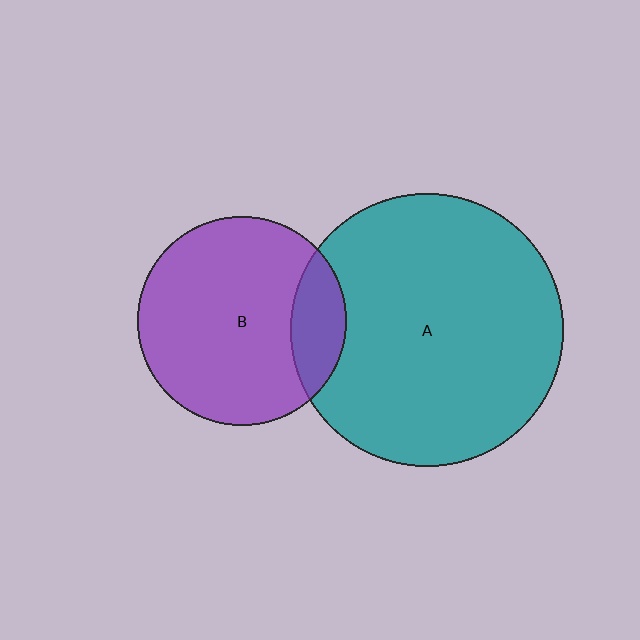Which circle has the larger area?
Circle A (teal).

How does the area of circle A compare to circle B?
Approximately 1.7 times.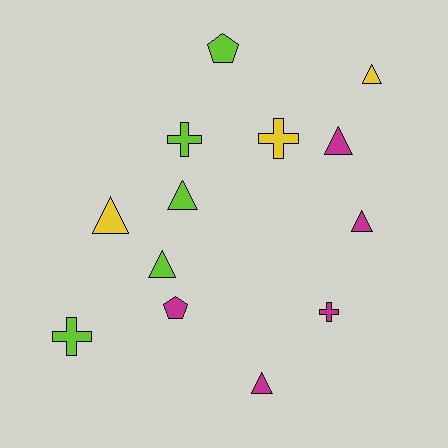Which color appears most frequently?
Magenta, with 5 objects.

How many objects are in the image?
There are 13 objects.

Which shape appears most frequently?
Triangle, with 7 objects.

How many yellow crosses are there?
There is 1 yellow cross.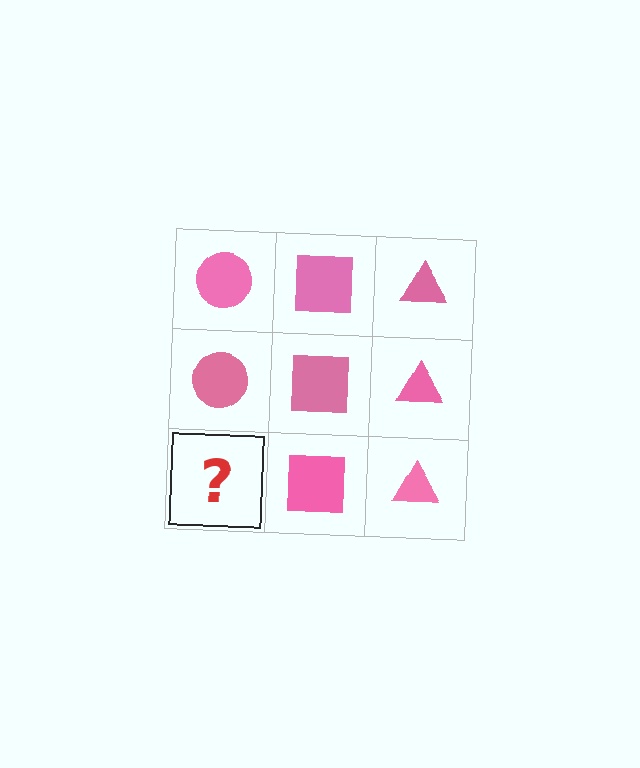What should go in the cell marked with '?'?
The missing cell should contain a pink circle.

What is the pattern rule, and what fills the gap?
The rule is that each column has a consistent shape. The gap should be filled with a pink circle.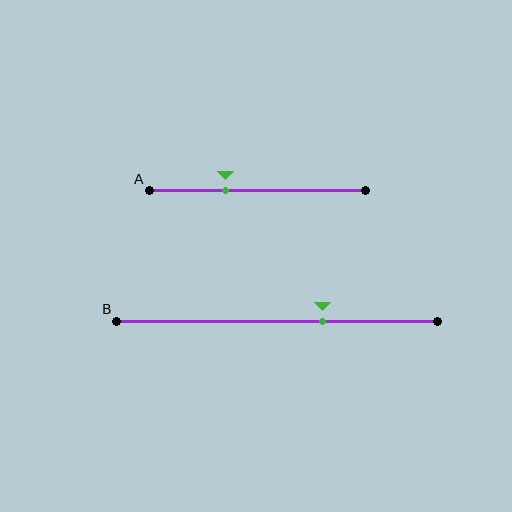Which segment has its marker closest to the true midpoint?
Segment B has its marker closest to the true midpoint.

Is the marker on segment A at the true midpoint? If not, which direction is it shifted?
No, the marker on segment A is shifted to the left by about 15% of the segment length.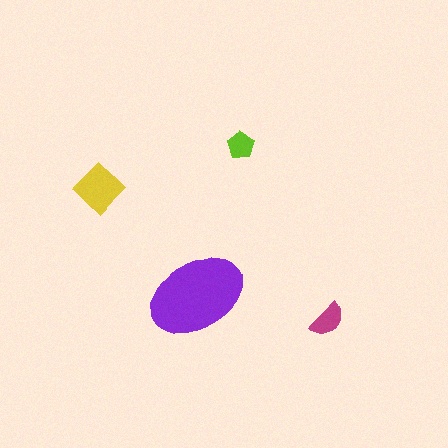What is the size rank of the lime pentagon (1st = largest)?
4th.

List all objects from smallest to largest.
The lime pentagon, the magenta semicircle, the yellow diamond, the purple ellipse.